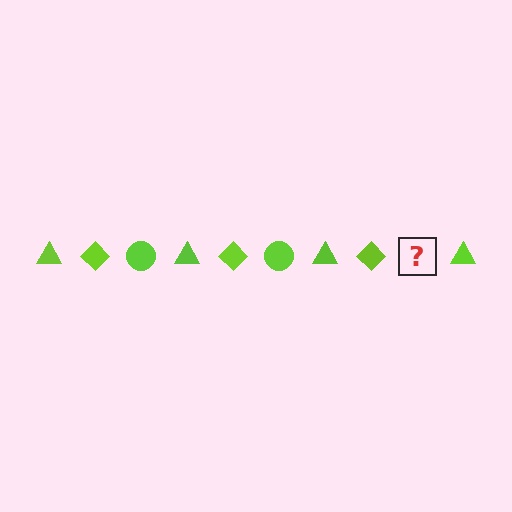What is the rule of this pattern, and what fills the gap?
The rule is that the pattern cycles through triangle, diamond, circle shapes in lime. The gap should be filled with a lime circle.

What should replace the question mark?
The question mark should be replaced with a lime circle.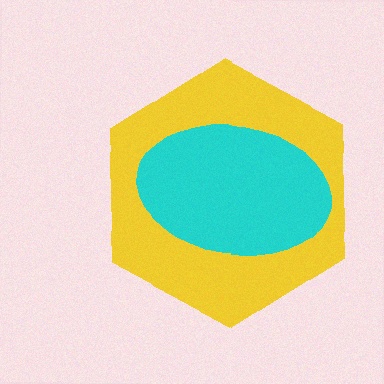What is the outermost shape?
The yellow hexagon.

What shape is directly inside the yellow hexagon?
The cyan ellipse.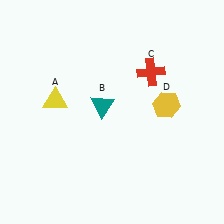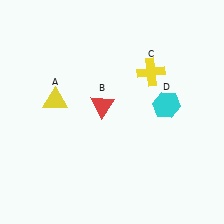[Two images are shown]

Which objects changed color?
B changed from teal to red. C changed from red to yellow. D changed from yellow to cyan.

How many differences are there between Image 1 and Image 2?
There are 3 differences between the two images.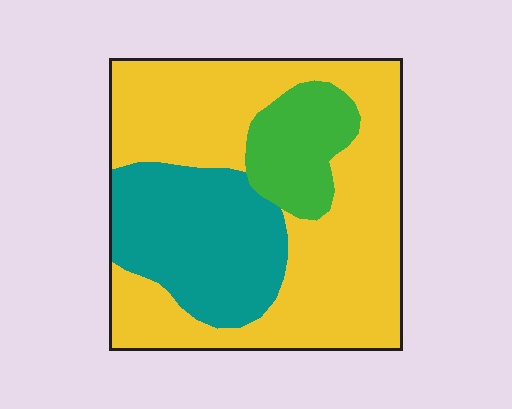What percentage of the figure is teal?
Teal covers about 25% of the figure.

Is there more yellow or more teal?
Yellow.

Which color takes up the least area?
Green, at roughly 15%.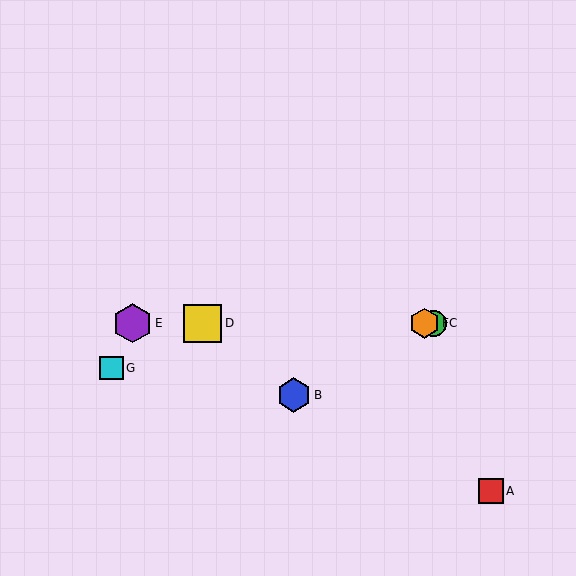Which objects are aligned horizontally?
Objects C, D, E, F are aligned horizontally.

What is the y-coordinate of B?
Object B is at y≈395.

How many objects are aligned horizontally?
4 objects (C, D, E, F) are aligned horizontally.